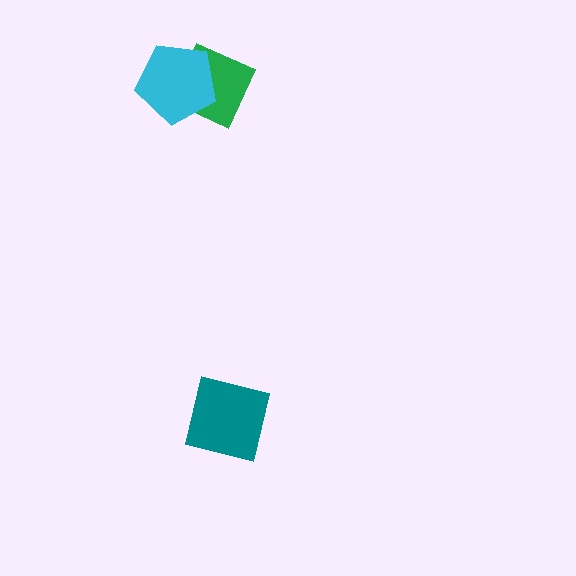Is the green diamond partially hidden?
Yes, it is partially covered by another shape.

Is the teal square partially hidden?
No, no other shape covers it.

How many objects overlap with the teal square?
0 objects overlap with the teal square.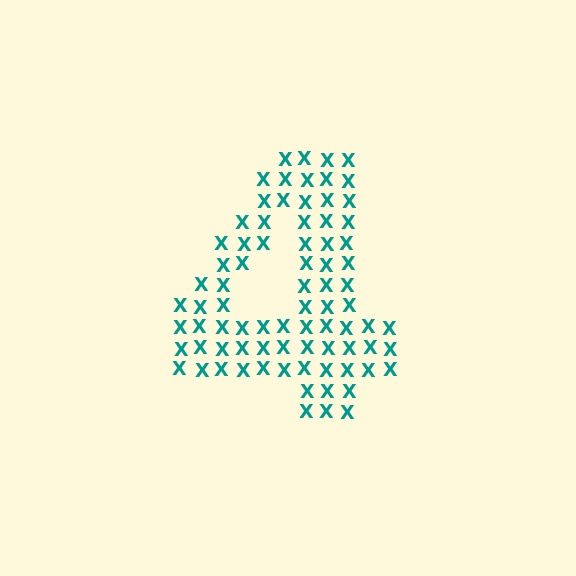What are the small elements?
The small elements are letter X's.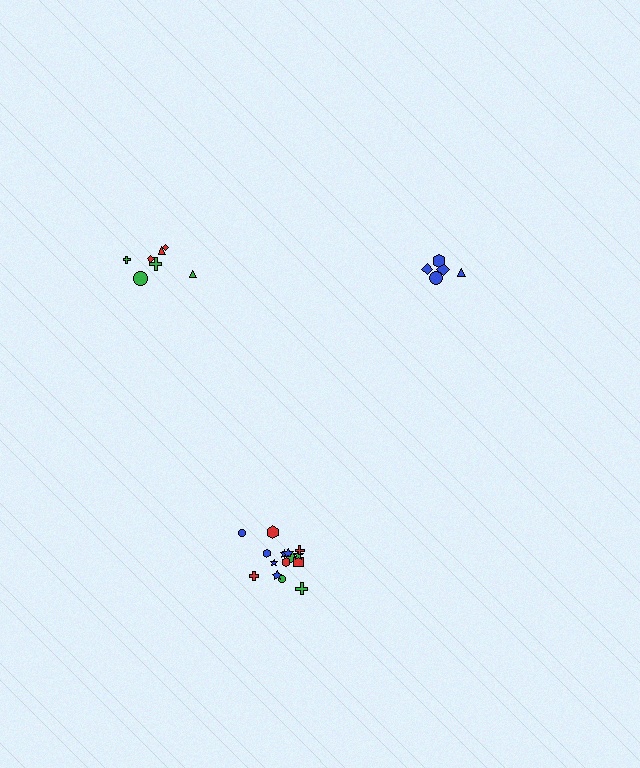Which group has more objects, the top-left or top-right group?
The top-left group.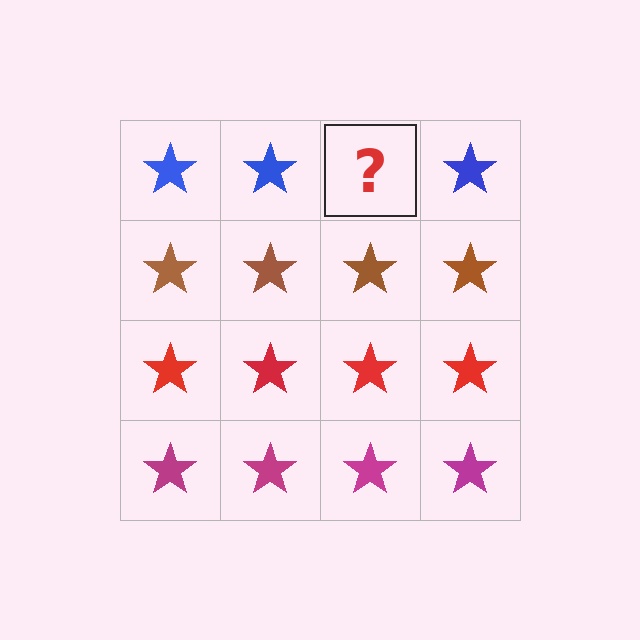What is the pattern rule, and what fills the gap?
The rule is that each row has a consistent color. The gap should be filled with a blue star.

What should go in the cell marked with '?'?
The missing cell should contain a blue star.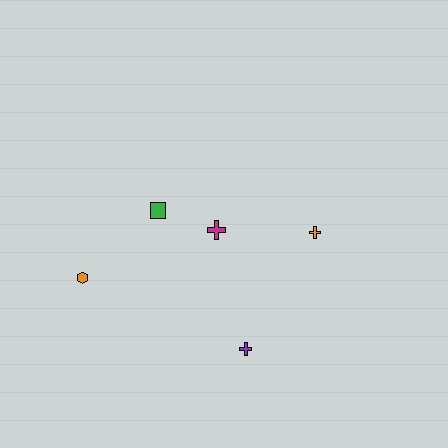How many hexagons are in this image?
There is 1 hexagon.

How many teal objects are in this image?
There are no teal objects.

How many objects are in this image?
There are 5 objects.